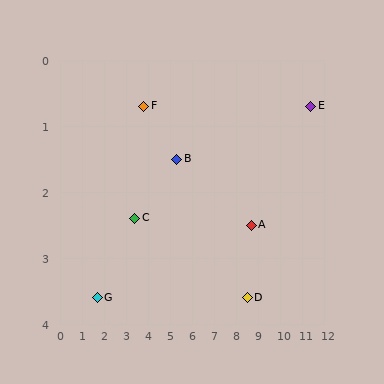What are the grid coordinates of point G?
Point G is at approximately (1.7, 3.6).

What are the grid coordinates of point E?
Point E is at approximately (11.4, 0.7).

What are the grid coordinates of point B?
Point B is at approximately (5.3, 1.5).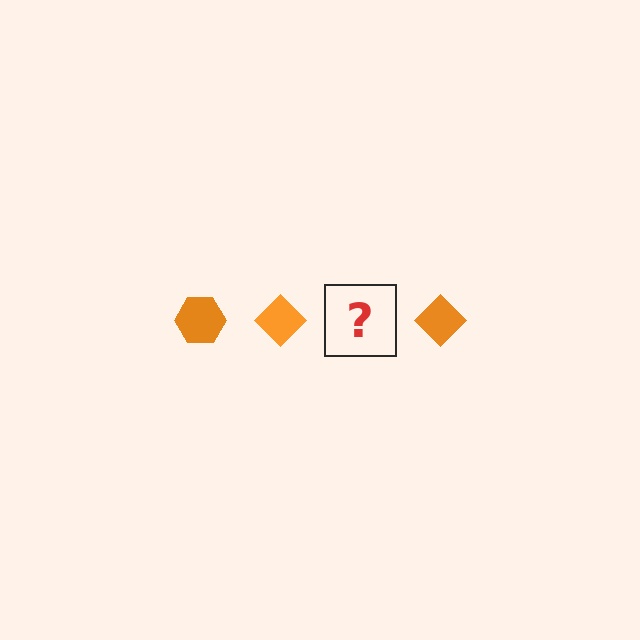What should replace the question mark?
The question mark should be replaced with an orange hexagon.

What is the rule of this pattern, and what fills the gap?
The rule is that the pattern cycles through hexagon, diamond shapes in orange. The gap should be filled with an orange hexagon.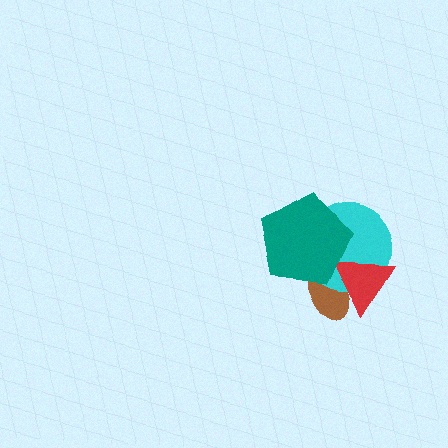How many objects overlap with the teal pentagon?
3 objects overlap with the teal pentagon.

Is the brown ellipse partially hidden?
Yes, it is partially covered by another shape.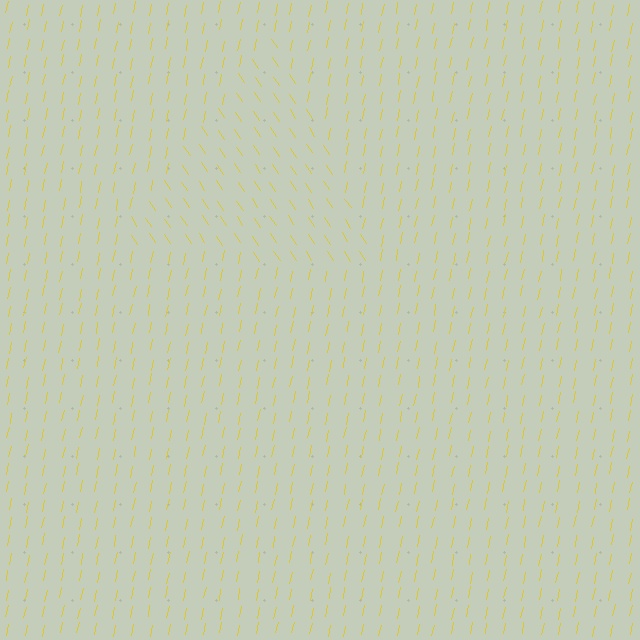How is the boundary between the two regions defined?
The boundary is defined purely by a change in line orientation (approximately 45 degrees difference). All lines are the same color and thickness.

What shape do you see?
I see a triangle.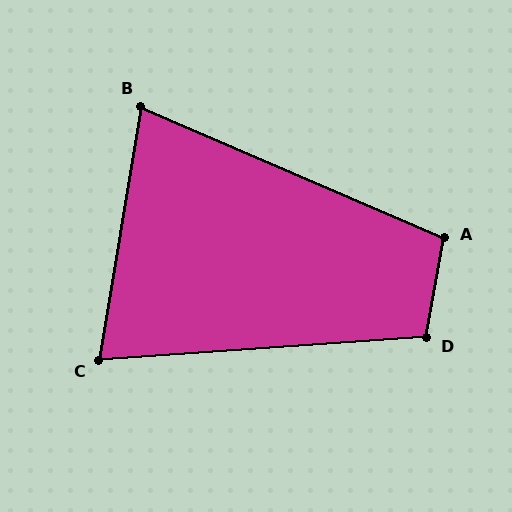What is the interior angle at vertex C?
Approximately 77 degrees (acute).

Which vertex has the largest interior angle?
D, at approximately 104 degrees.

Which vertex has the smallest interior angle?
B, at approximately 76 degrees.